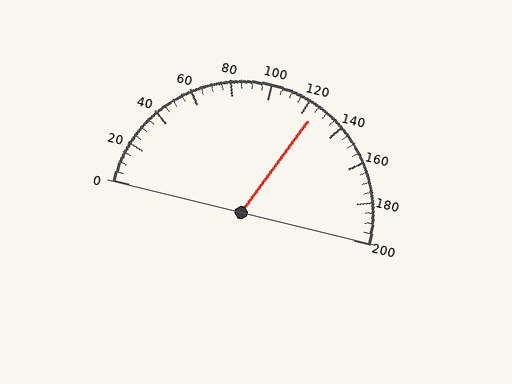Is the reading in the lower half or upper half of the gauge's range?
The reading is in the upper half of the range (0 to 200).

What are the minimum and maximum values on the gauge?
The gauge ranges from 0 to 200.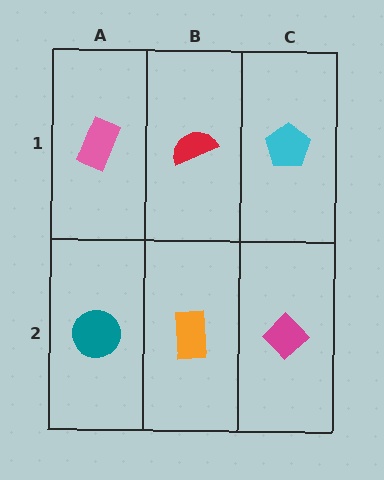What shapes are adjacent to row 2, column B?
A red semicircle (row 1, column B), a teal circle (row 2, column A), a magenta diamond (row 2, column C).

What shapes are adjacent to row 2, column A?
A pink rectangle (row 1, column A), an orange rectangle (row 2, column B).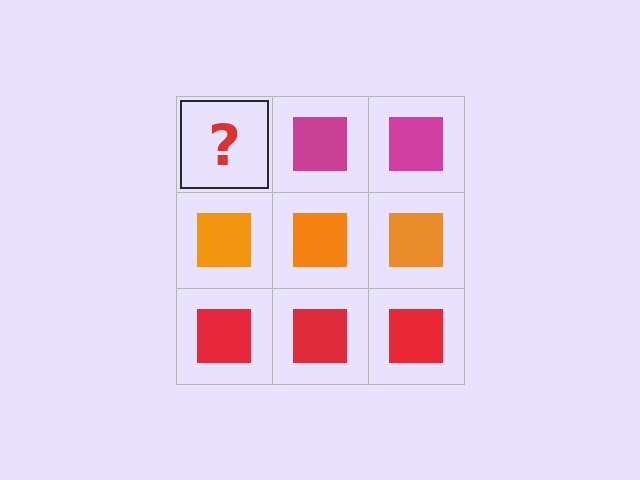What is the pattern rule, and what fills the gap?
The rule is that each row has a consistent color. The gap should be filled with a magenta square.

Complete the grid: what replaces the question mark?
The question mark should be replaced with a magenta square.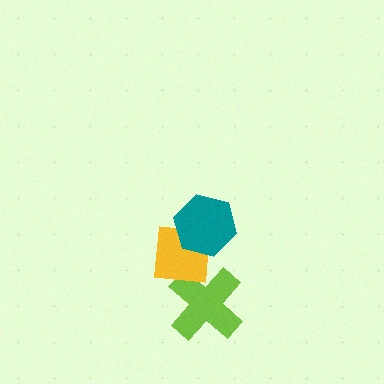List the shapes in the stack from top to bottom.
From top to bottom: the teal hexagon, the yellow square, the lime cross.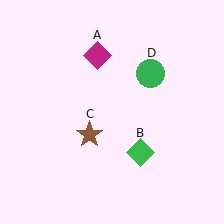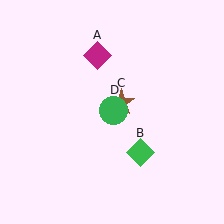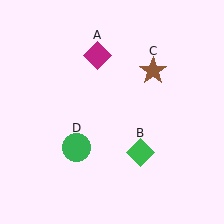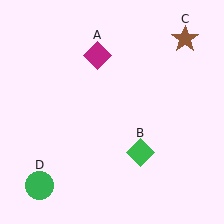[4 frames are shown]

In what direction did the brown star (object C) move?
The brown star (object C) moved up and to the right.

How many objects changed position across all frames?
2 objects changed position: brown star (object C), green circle (object D).